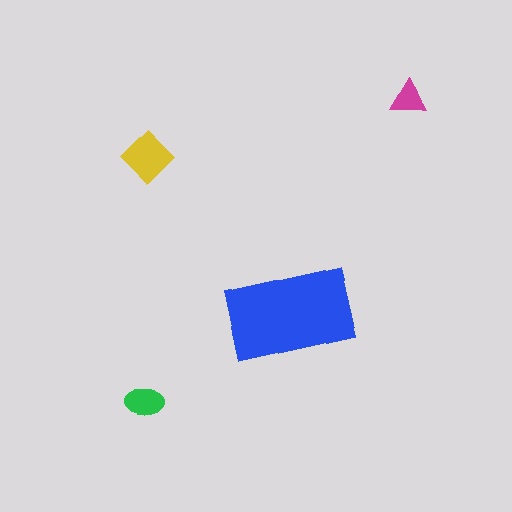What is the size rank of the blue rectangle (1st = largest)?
1st.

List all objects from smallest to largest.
The magenta triangle, the green ellipse, the yellow diamond, the blue rectangle.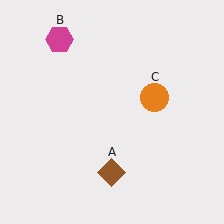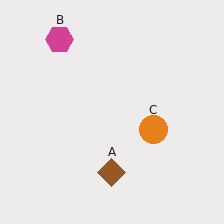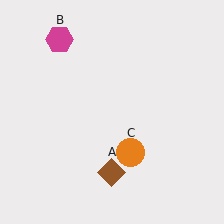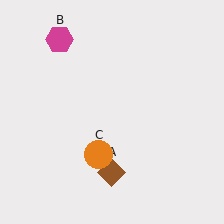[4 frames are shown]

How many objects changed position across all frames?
1 object changed position: orange circle (object C).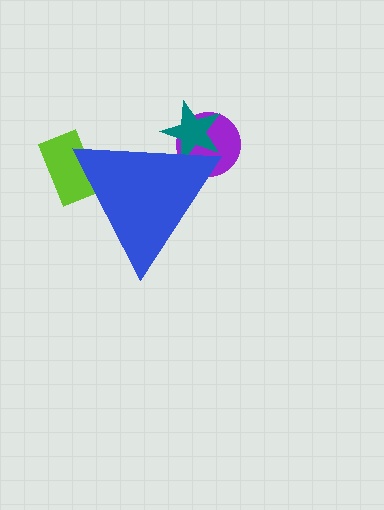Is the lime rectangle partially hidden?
Yes, the lime rectangle is partially hidden behind the blue triangle.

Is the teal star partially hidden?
Yes, the teal star is partially hidden behind the blue triangle.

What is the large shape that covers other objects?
A blue triangle.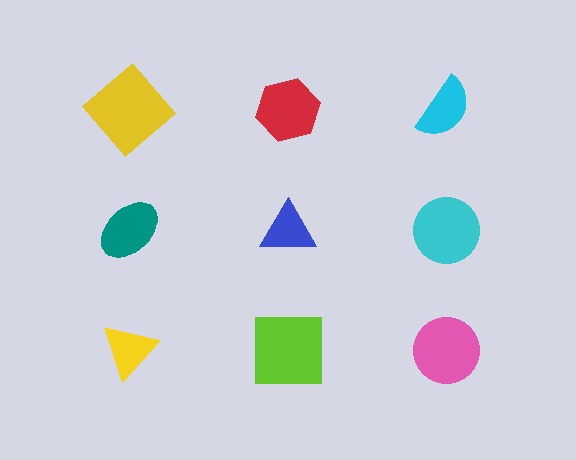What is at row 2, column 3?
A cyan circle.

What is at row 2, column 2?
A blue triangle.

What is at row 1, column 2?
A red hexagon.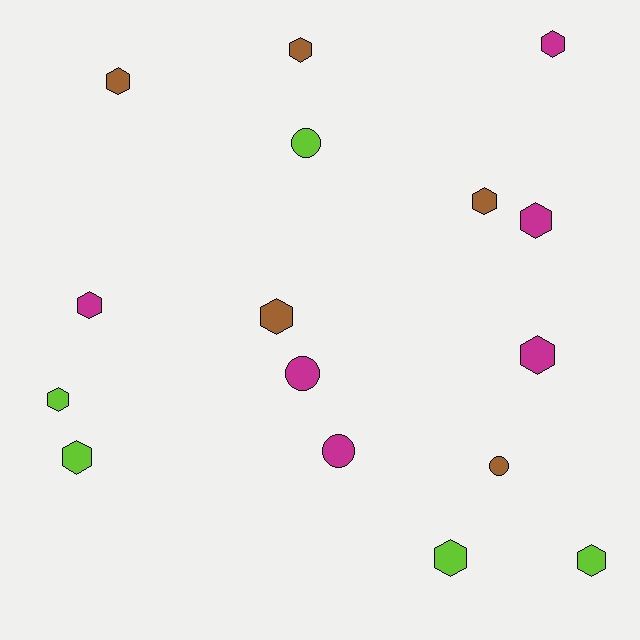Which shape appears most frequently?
Hexagon, with 12 objects.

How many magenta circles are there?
There are 2 magenta circles.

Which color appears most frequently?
Magenta, with 6 objects.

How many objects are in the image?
There are 16 objects.